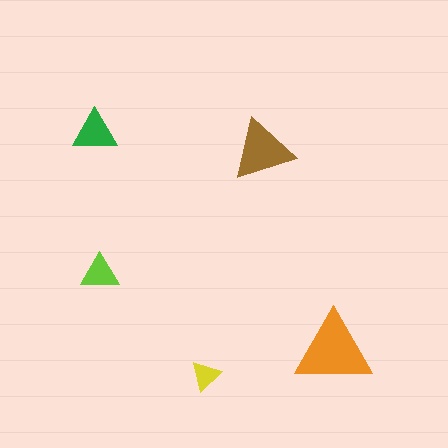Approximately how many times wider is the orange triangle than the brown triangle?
About 1.5 times wider.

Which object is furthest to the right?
The orange triangle is rightmost.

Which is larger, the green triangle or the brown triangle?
The brown one.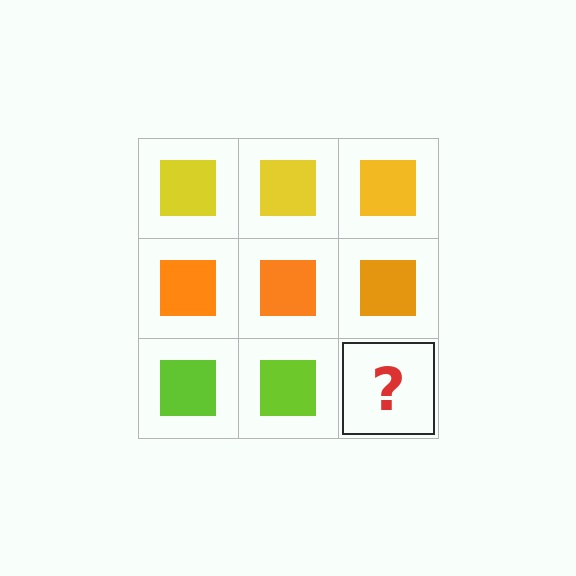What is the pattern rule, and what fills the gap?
The rule is that each row has a consistent color. The gap should be filled with a lime square.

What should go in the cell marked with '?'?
The missing cell should contain a lime square.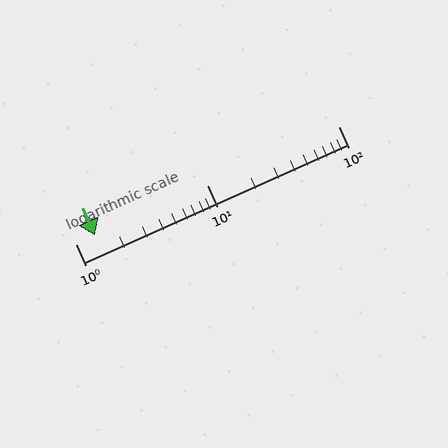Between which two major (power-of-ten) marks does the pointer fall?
The pointer is between 1 and 10.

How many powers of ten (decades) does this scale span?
The scale spans 2 decades, from 1 to 100.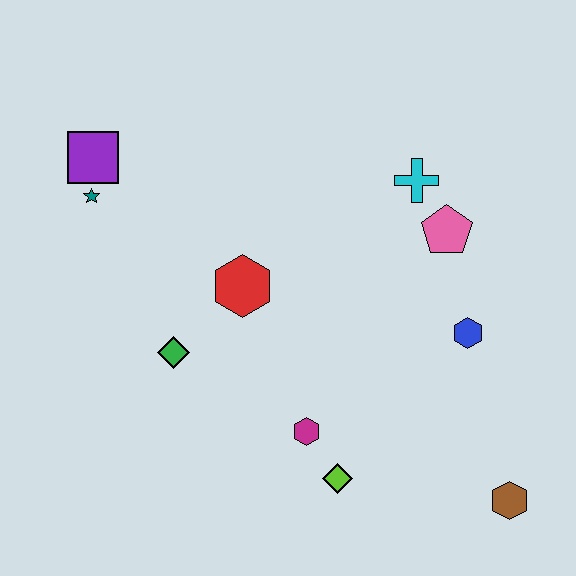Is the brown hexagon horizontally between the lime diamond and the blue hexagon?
No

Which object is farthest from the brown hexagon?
The purple square is farthest from the brown hexagon.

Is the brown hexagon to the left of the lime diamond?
No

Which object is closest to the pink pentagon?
The cyan cross is closest to the pink pentagon.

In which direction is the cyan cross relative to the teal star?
The cyan cross is to the right of the teal star.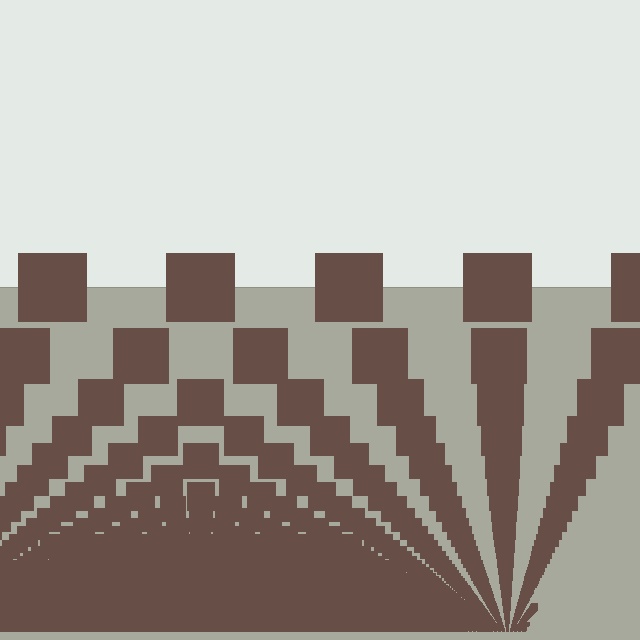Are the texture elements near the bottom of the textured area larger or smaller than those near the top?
Smaller. The gradient is inverted — elements near the bottom are smaller and denser.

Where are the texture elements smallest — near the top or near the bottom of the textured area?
Near the bottom.